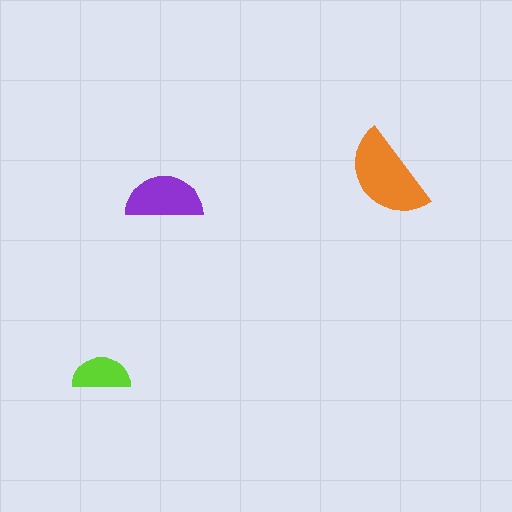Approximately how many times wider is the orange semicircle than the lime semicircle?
About 1.5 times wider.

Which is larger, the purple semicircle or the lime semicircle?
The purple one.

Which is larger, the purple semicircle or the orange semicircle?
The orange one.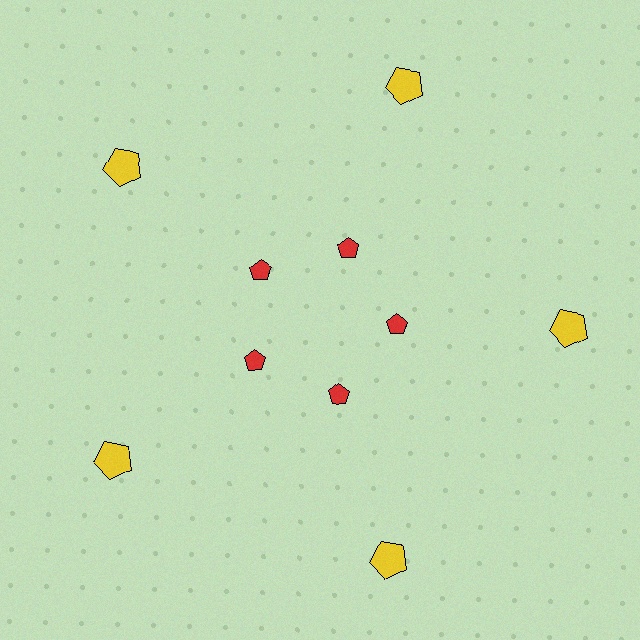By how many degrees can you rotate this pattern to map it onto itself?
The pattern maps onto itself every 72 degrees of rotation.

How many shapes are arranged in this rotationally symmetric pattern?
There are 10 shapes, arranged in 5 groups of 2.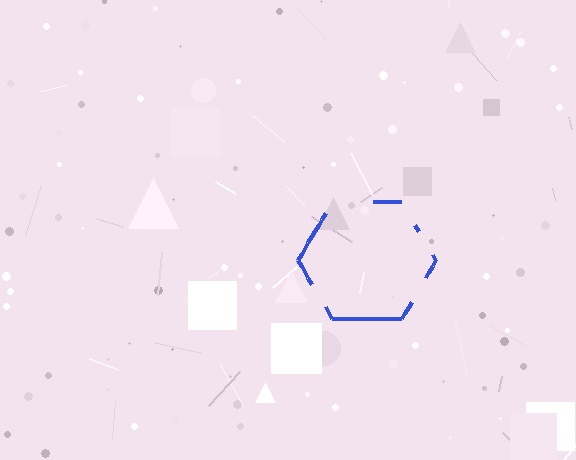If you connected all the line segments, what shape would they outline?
They would outline a hexagon.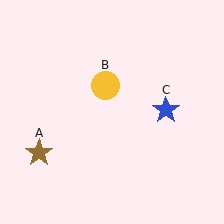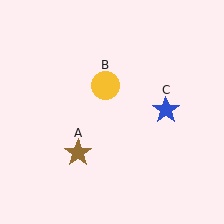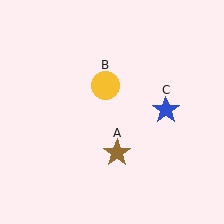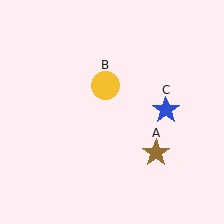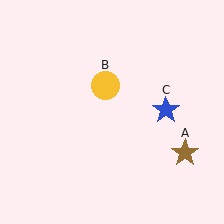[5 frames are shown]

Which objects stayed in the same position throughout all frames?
Yellow circle (object B) and blue star (object C) remained stationary.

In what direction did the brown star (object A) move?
The brown star (object A) moved right.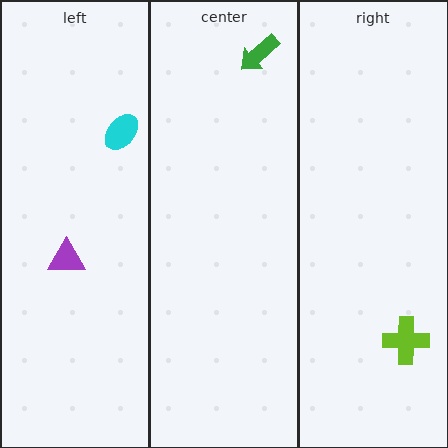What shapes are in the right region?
The lime cross.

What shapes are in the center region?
The green arrow.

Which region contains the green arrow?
The center region.